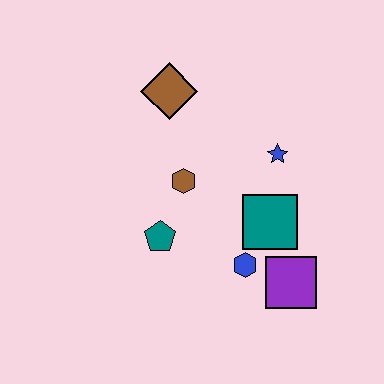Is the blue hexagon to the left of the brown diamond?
No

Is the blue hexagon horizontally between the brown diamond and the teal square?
Yes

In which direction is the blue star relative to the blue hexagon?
The blue star is above the blue hexagon.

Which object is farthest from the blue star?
The teal pentagon is farthest from the blue star.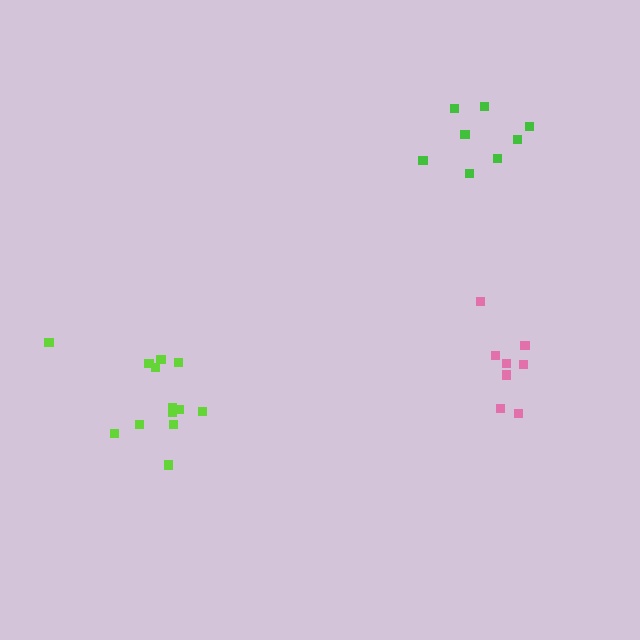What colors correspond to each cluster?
The clusters are colored: pink, lime, green.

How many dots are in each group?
Group 1: 8 dots, Group 2: 13 dots, Group 3: 8 dots (29 total).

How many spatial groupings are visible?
There are 3 spatial groupings.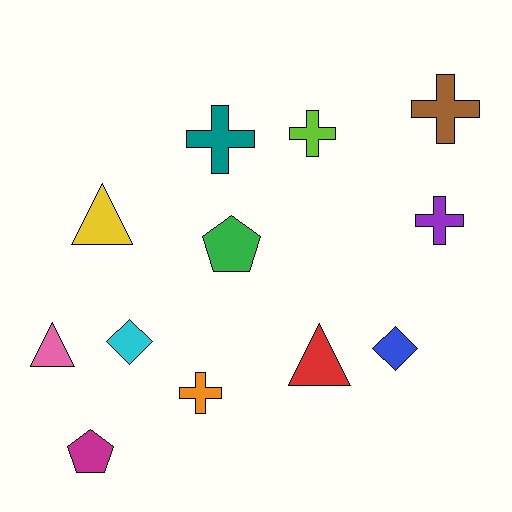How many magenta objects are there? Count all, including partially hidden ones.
There is 1 magenta object.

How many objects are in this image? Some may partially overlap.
There are 12 objects.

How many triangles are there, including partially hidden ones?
There are 3 triangles.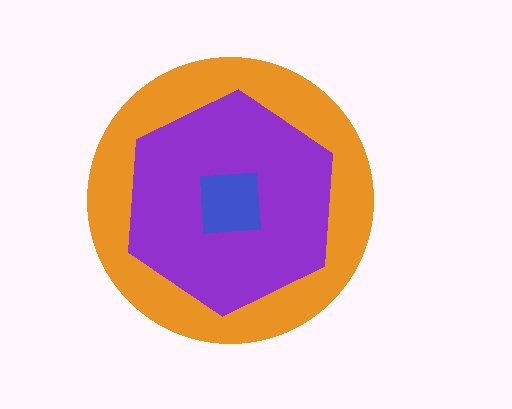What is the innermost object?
The blue square.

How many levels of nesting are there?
3.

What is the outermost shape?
The orange circle.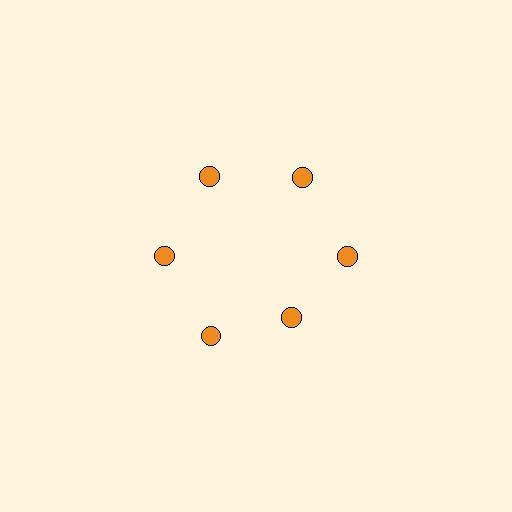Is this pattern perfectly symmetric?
No. The 6 orange circles are arranged in a ring, but one element near the 5 o'clock position is pulled inward toward the center, breaking the 6-fold rotational symmetry.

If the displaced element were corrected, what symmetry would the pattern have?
It would have 6-fold rotational symmetry — the pattern would map onto itself every 60 degrees.